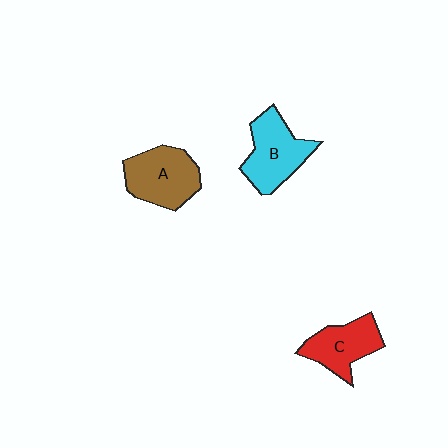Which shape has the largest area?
Shape A (brown).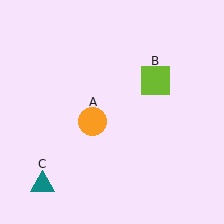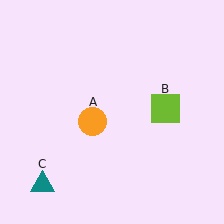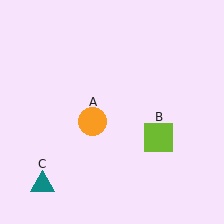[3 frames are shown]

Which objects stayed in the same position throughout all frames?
Orange circle (object A) and teal triangle (object C) remained stationary.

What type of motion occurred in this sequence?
The lime square (object B) rotated clockwise around the center of the scene.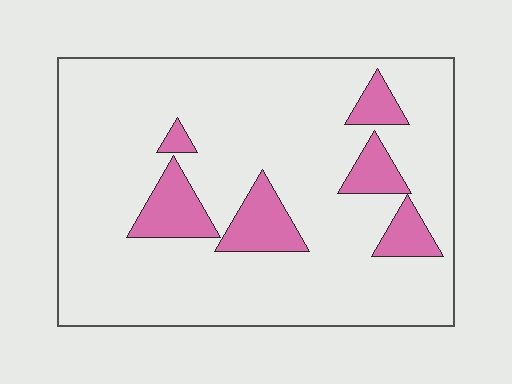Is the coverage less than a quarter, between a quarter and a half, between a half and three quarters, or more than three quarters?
Less than a quarter.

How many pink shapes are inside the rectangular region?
6.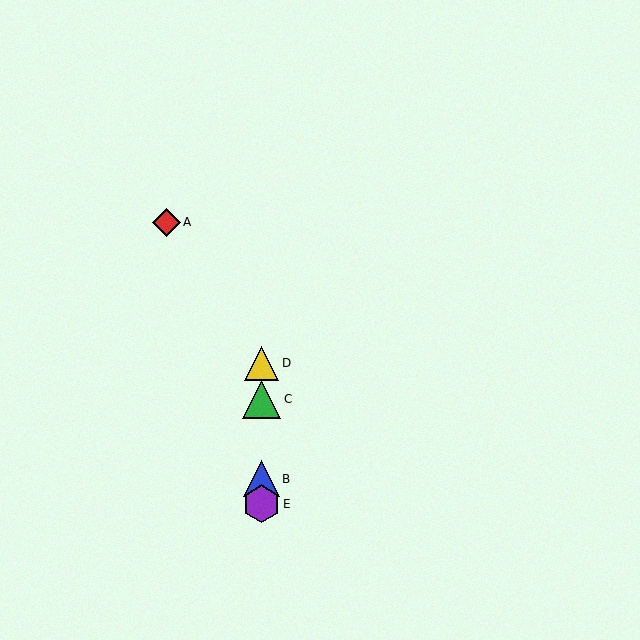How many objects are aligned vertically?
4 objects (B, C, D, E) are aligned vertically.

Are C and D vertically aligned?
Yes, both are at x≈261.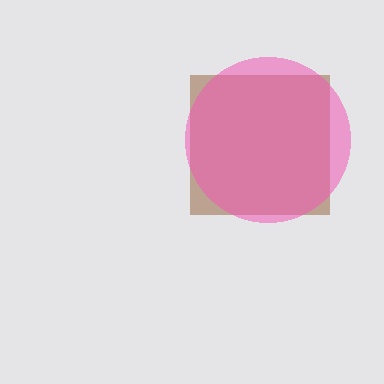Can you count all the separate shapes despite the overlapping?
Yes, there are 2 separate shapes.